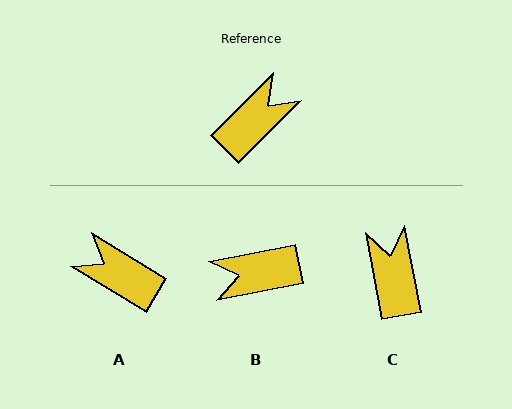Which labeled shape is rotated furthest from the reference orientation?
B, about 146 degrees away.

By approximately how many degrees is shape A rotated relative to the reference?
Approximately 103 degrees counter-clockwise.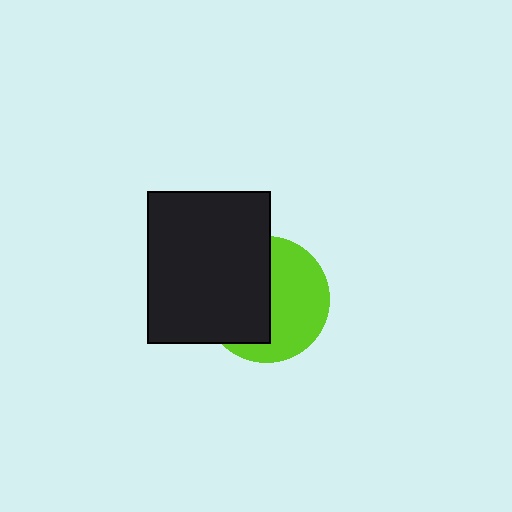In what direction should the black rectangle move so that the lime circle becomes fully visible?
The black rectangle should move left. That is the shortest direction to clear the overlap and leave the lime circle fully visible.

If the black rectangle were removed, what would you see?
You would see the complete lime circle.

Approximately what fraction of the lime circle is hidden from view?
Roughly 49% of the lime circle is hidden behind the black rectangle.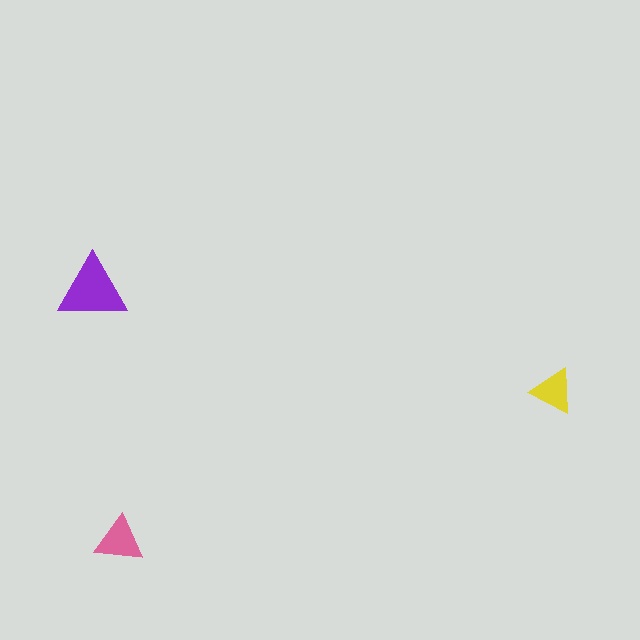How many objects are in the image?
There are 3 objects in the image.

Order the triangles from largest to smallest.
the purple one, the pink one, the yellow one.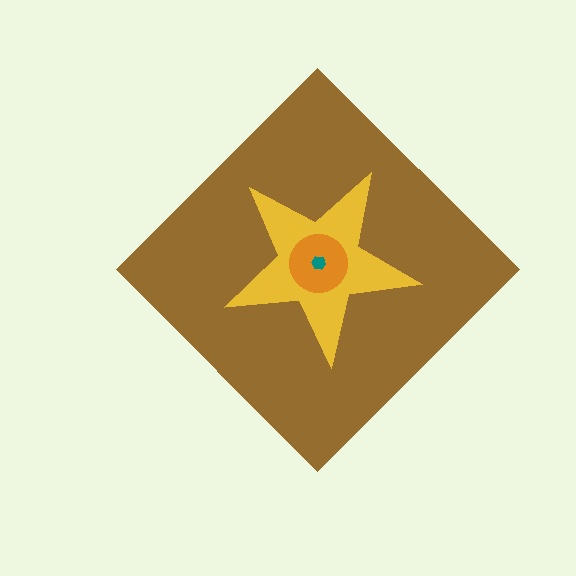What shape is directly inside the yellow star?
The orange circle.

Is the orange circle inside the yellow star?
Yes.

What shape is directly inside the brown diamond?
The yellow star.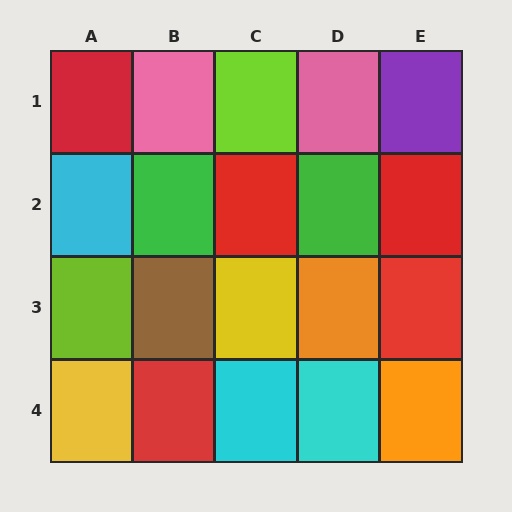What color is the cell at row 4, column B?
Red.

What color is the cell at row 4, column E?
Orange.